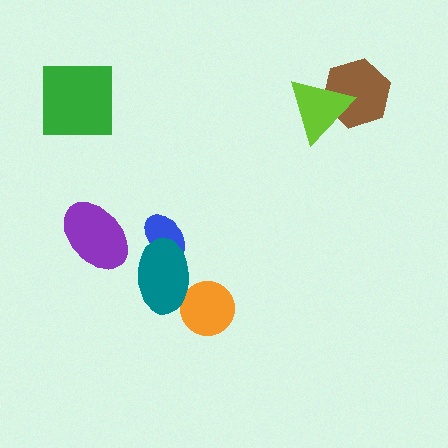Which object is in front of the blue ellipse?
The teal ellipse is in front of the blue ellipse.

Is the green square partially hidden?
No, no other shape covers it.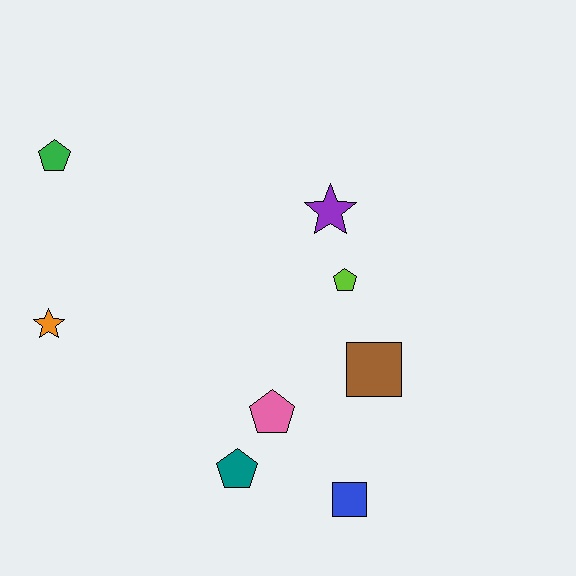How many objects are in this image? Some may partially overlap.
There are 8 objects.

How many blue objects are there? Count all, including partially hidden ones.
There is 1 blue object.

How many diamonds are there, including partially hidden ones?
There are no diamonds.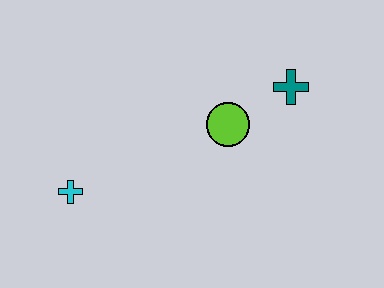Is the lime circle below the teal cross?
Yes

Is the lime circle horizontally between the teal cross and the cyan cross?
Yes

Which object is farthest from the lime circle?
The cyan cross is farthest from the lime circle.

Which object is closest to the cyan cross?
The lime circle is closest to the cyan cross.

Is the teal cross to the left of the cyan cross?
No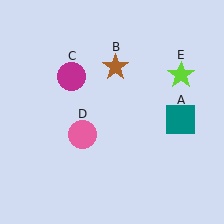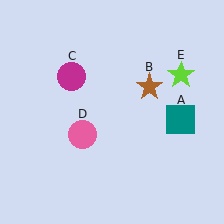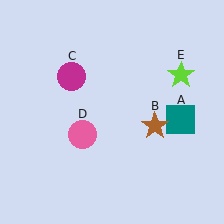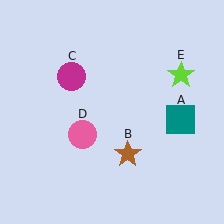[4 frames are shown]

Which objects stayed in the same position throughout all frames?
Teal square (object A) and magenta circle (object C) and pink circle (object D) and lime star (object E) remained stationary.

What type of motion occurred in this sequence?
The brown star (object B) rotated clockwise around the center of the scene.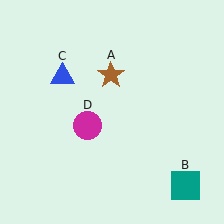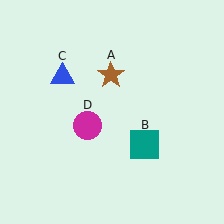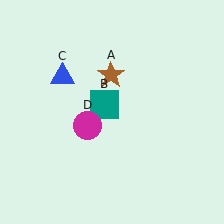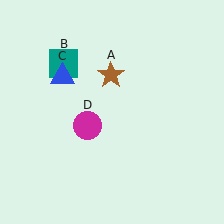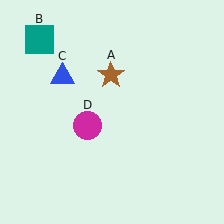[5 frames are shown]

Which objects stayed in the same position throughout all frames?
Brown star (object A) and blue triangle (object C) and magenta circle (object D) remained stationary.